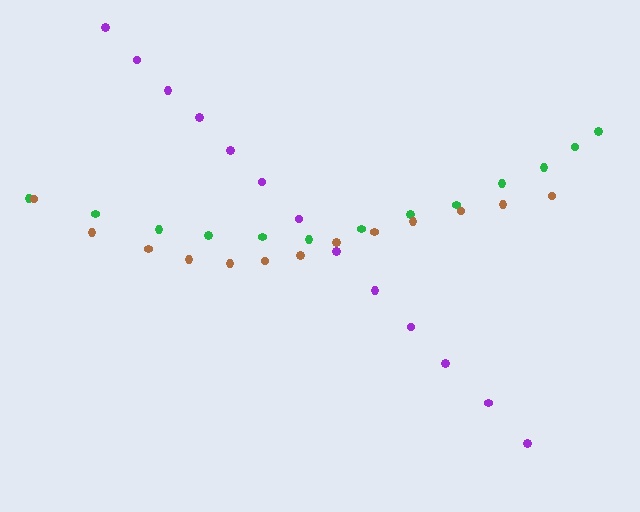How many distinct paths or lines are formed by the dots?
There are 3 distinct paths.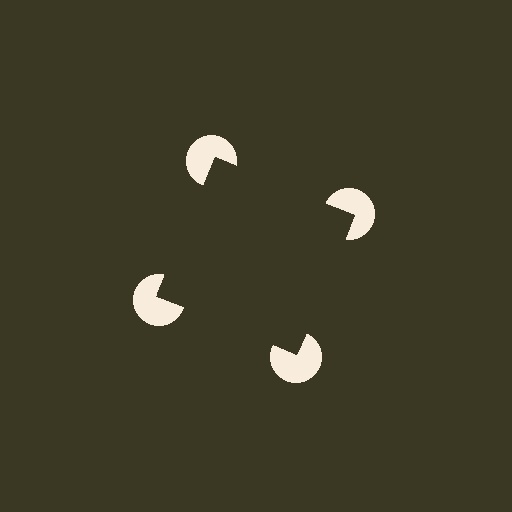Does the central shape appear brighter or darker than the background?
It typically appears slightly darker than the background, even though no actual brightness change is drawn.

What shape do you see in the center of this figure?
An illusory square — its edges are inferred from the aligned wedge cuts in the pac-man discs, not physically drawn.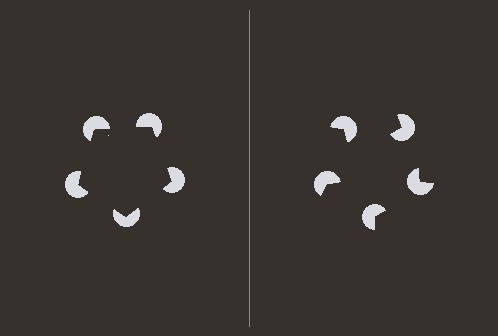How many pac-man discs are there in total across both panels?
10 — 5 on each side.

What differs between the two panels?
The pac-man discs are positioned identically on both sides; only the wedge orientations differ. On the left they align to a pentagon; on the right they are misaligned.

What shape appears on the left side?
An illusory pentagon.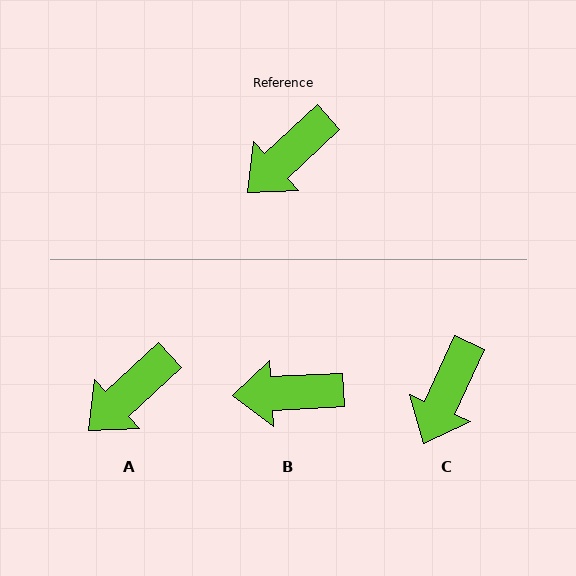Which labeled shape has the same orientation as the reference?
A.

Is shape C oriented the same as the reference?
No, it is off by about 23 degrees.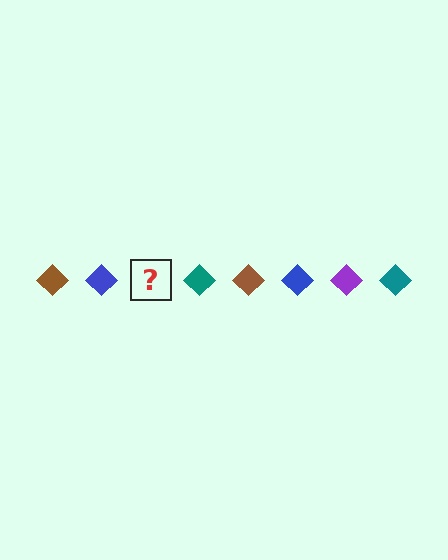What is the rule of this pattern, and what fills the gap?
The rule is that the pattern cycles through brown, blue, purple, teal diamonds. The gap should be filled with a purple diamond.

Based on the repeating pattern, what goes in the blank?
The blank should be a purple diamond.